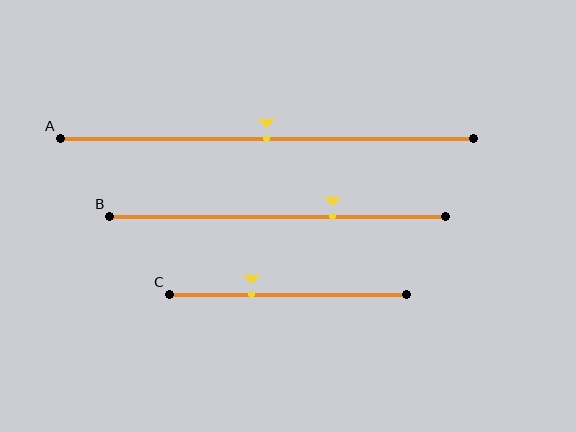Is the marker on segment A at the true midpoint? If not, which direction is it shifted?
Yes, the marker on segment A is at the true midpoint.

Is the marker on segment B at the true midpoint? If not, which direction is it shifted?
No, the marker on segment B is shifted to the right by about 16% of the segment length.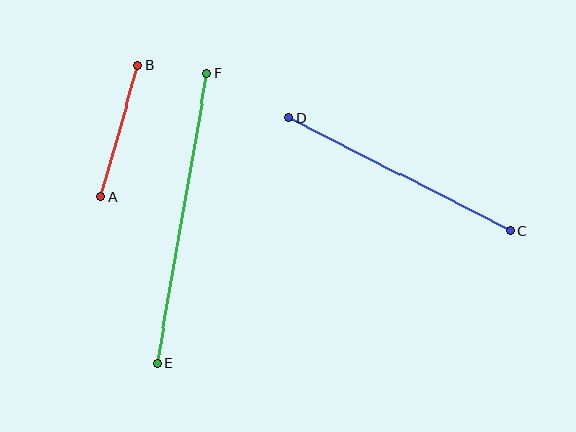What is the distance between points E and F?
The distance is approximately 293 pixels.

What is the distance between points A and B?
The distance is approximately 137 pixels.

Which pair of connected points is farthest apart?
Points E and F are farthest apart.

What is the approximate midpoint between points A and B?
The midpoint is at approximately (119, 131) pixels.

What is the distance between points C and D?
The distance is approximately 249 pixels.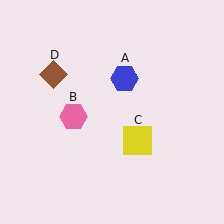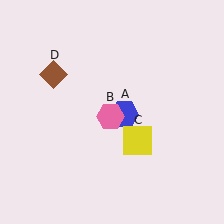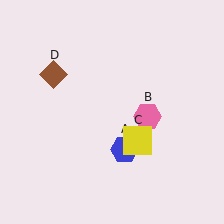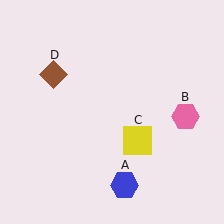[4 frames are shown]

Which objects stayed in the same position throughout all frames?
Yellow square (object C) and brown diamond (object D) remained stationary.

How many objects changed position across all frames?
2 objects changed position: blue hexagon (object A), pink hexagon (object B).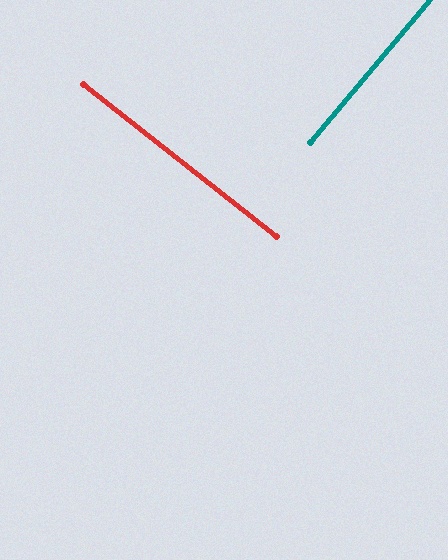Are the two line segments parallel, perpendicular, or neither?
Perpendicular — they meet at approximately 88°.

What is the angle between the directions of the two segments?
Approximately 88 degrees.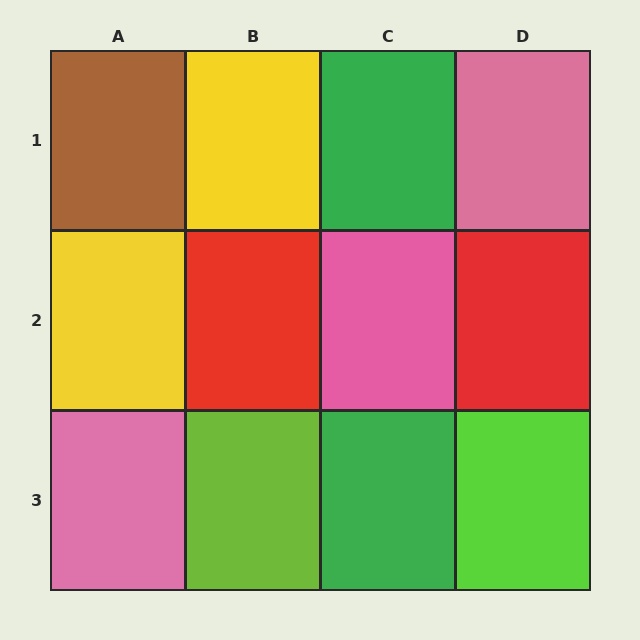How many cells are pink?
3 cells are pink.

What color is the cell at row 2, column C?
Pink.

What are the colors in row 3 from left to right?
Pink, lime, green, lime.